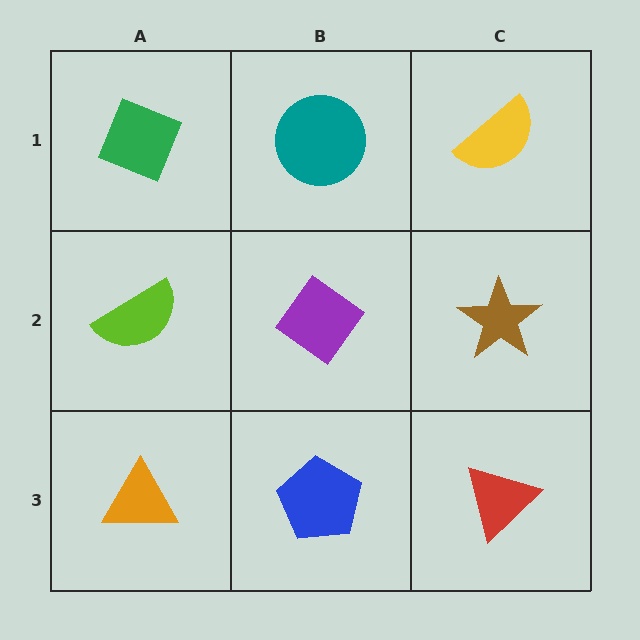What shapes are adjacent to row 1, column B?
A purple diamond (row 2, column B), a green diamond (row 1, column A), a yellow semicircle (row 1, column C).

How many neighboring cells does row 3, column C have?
2.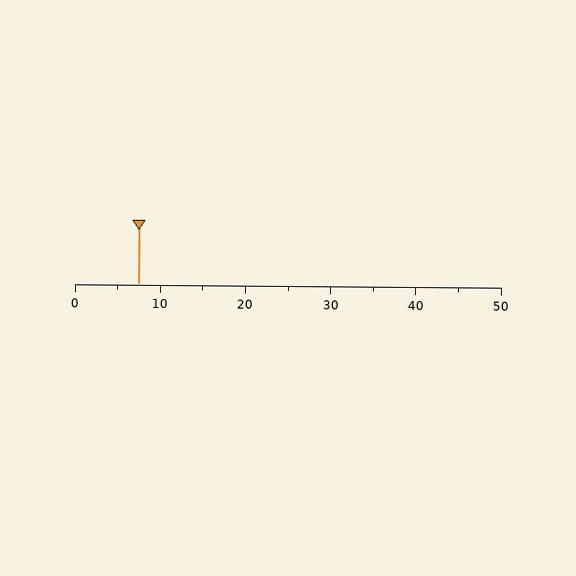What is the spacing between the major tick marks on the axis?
The major ticks are spaced 10 apart.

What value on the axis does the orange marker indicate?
The marker indicates approximately 7.5.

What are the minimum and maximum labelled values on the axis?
The axis runs from 0 to 50.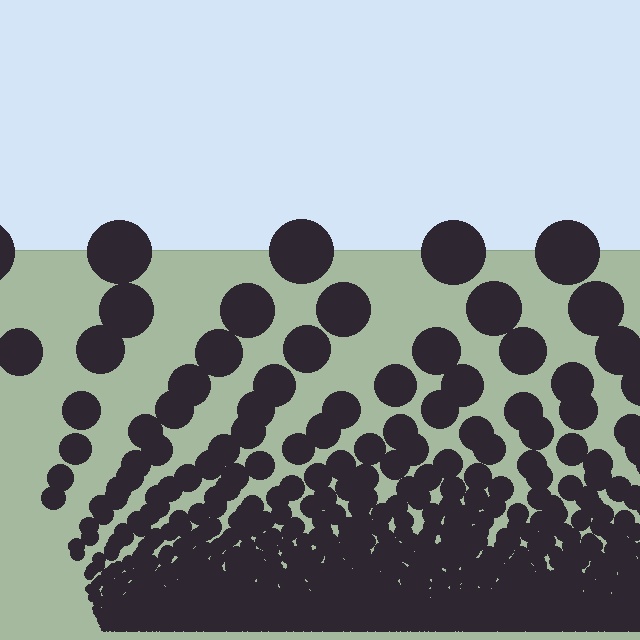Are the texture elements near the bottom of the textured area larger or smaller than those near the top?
Smaller. The gradient is inverted — elements near the bottom are smaller and denser.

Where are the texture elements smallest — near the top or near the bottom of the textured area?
Near the bottom.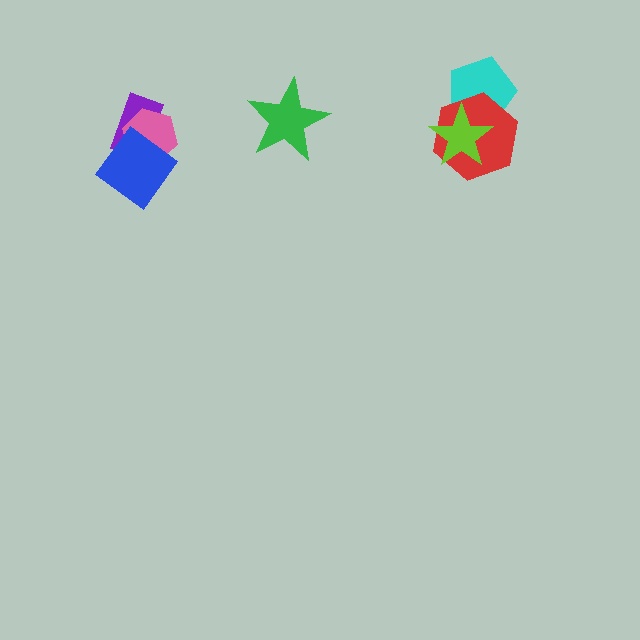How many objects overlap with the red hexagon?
2 objects overlap with the red hexagon.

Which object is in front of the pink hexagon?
The blue diamond is in front of the pink hexagon.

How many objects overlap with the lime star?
2 objects overlap with the lime star.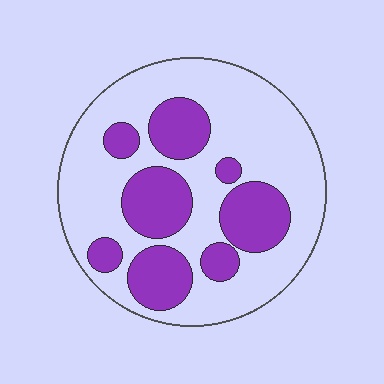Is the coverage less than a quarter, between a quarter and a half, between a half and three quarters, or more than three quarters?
Between a quarter and a half.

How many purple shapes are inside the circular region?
8.